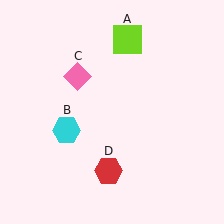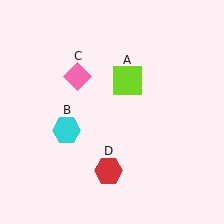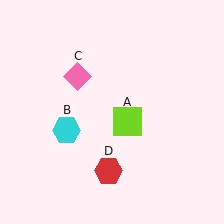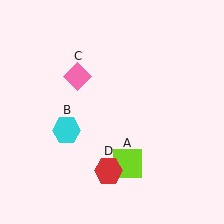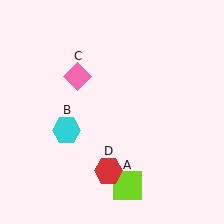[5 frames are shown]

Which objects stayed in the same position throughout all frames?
Cyan hexagon (object B) and pink diamond (object C) and red hexagon (object D) remained stationary.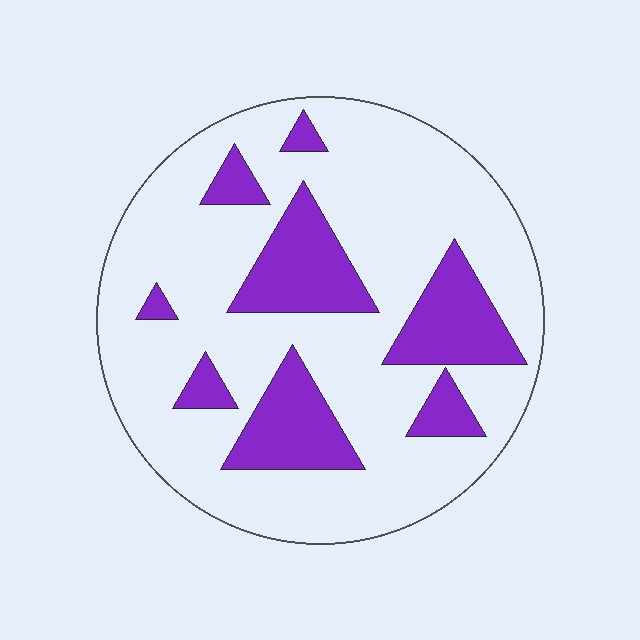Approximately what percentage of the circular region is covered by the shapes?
Approximately 25%.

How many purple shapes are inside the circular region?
8.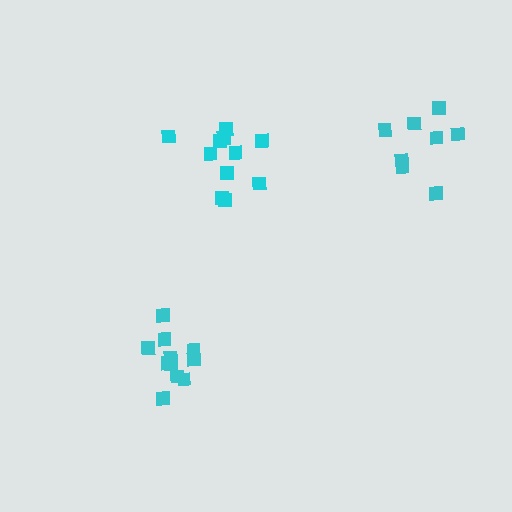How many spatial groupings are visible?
There are 3 spatial groupings.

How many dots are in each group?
Group 1: 11 dots, Group 2: 11 dots, Group 3: 8 dots (30 total).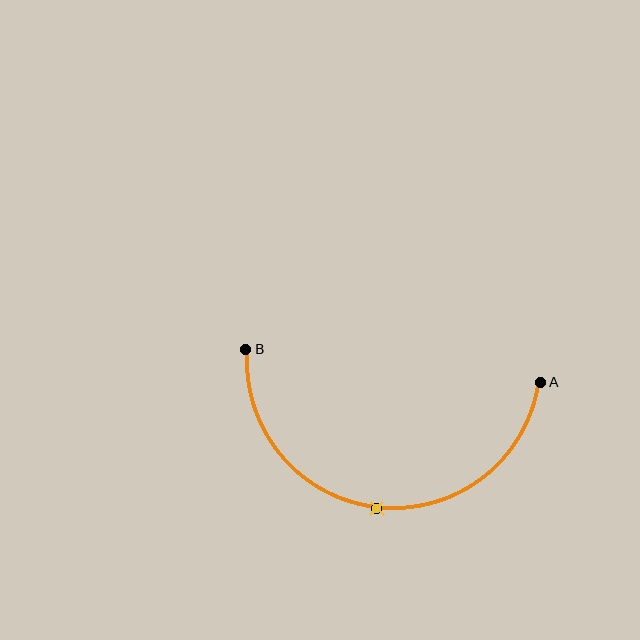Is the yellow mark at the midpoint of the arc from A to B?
Yes. The yellow mark lies on the arc at equal arc-length from both A and B — it is the arc midpoint.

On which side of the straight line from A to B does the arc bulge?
The arc bulges below the straight line connecting A and B.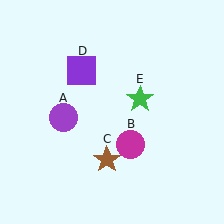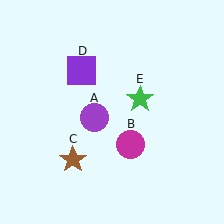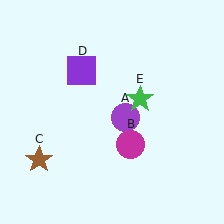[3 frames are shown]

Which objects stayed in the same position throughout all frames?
Magenta circle (object B) and purple square (object D) and green star (object E) remained stationary.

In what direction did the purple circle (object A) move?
The purple circle (object A) moved right.